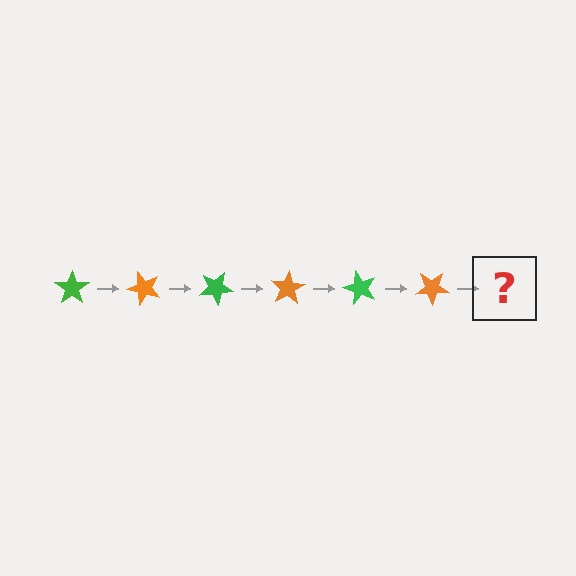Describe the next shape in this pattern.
It should be a green star, rotated 300 degrees from the start.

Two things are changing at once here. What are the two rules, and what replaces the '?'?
The two rules are that it rotates 50 degrees each step and the color cycles through green and orange. The '?' should be a green star, rotated 300 degrees from the start.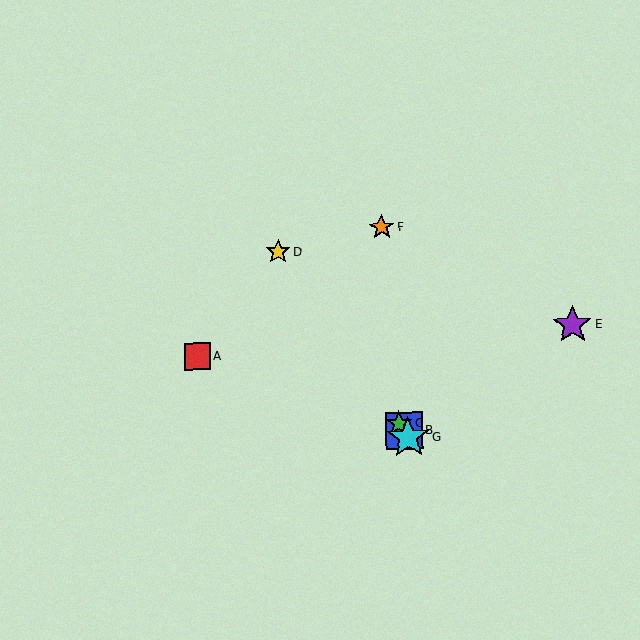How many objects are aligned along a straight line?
4 objects (B, C, D, G) are aligned along a straight line.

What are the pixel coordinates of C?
Object C is at (399, 424).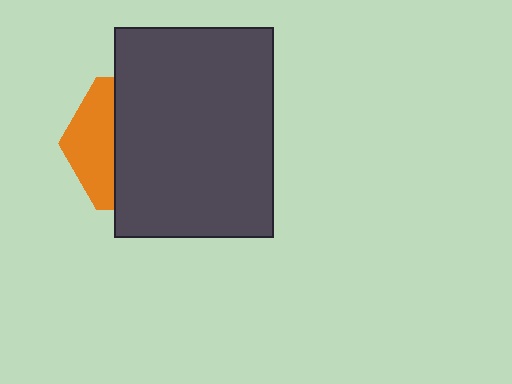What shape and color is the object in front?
The object in front is a dark gray rectangle.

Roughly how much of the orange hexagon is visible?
A small part of it is visible (roughly 32%).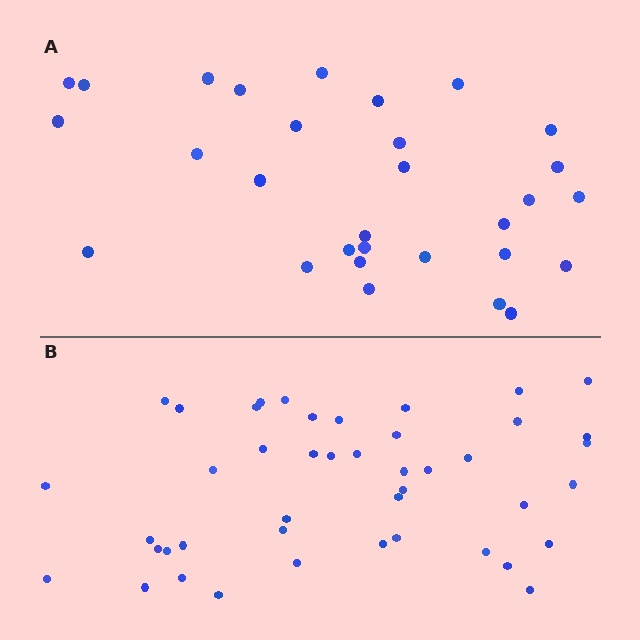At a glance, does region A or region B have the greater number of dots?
Region B (the bottom region) has more dots.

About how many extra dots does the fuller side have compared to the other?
Region B has approximately 15 more dots than region A.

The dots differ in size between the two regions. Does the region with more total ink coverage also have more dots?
No. Region A has more total ink coverage because its dots are larger, but region B actually contains more individual dots. Total area can be misleading — the number of items is what matters here.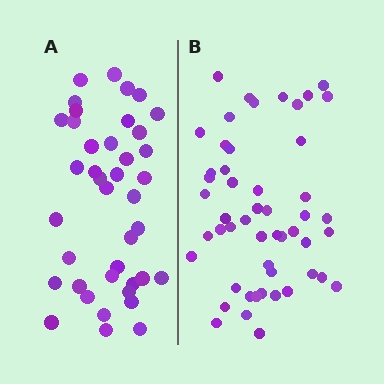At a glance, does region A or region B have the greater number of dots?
Region B (the right region) has more dots.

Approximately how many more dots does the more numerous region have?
Region B has roughly 12 or so more dots than region A.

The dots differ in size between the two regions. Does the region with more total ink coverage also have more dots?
No. Region A has more total ink coverage because its dots are larger, but region B actually contains more individual dots. Total area can be misleading — the number of items is what matters here.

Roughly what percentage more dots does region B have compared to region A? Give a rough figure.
About 30% more.